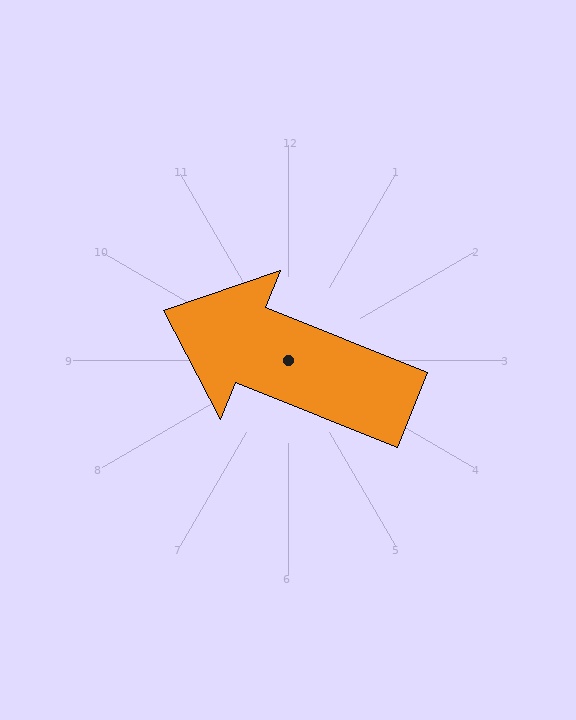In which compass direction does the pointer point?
West.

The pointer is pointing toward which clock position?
Roughly 10 o'clock.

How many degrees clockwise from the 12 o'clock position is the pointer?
Approximately 292 degrees.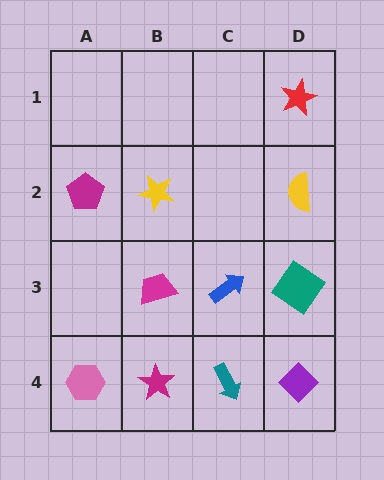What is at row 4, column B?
A magenta star.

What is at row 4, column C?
A teal arrow.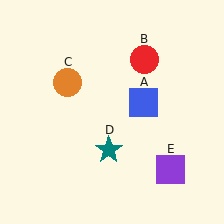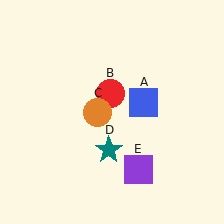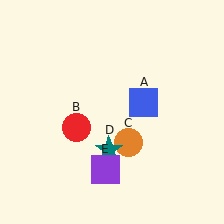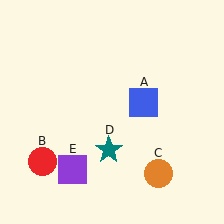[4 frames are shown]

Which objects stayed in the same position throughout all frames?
Blue square (object A) and teal star (object D) remained stationary.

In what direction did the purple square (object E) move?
The purple square (object E) moved left.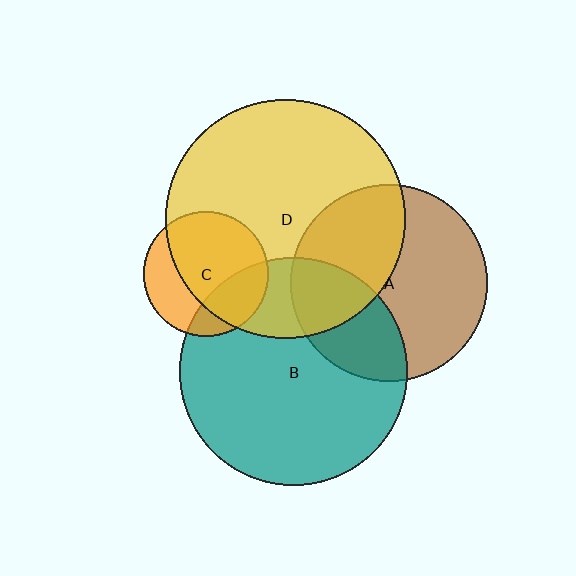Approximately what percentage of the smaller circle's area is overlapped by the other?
Approximately 30%.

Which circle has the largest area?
Circle D (yellow).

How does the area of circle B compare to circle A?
Approximately 1.3 times.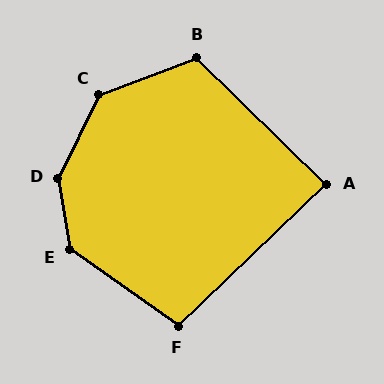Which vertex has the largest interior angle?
D, at approximately 144 degrees.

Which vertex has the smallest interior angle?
A, at approximately 88 degrees.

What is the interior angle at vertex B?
Approximately 115 degrees (obtuse).